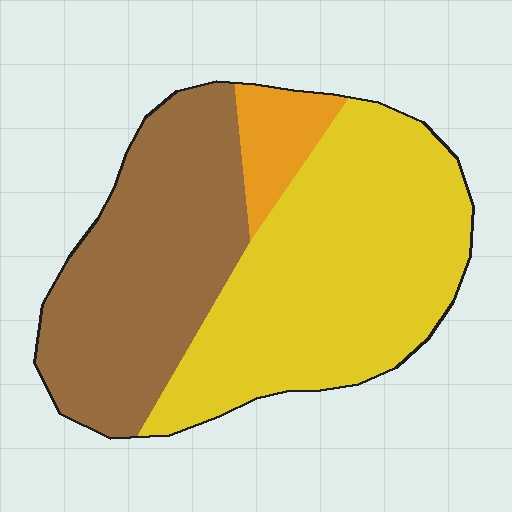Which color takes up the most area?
Yellow, at roughly 50%.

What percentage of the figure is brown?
Brown covers 40% of the figure.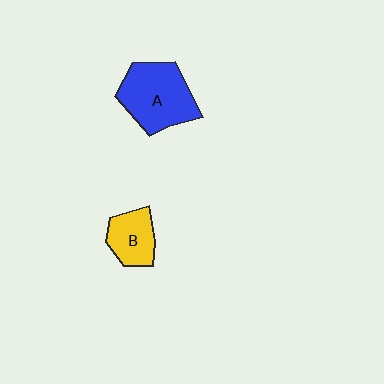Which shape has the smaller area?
Shape B (yellow).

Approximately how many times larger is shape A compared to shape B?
Approximately 1.8 times.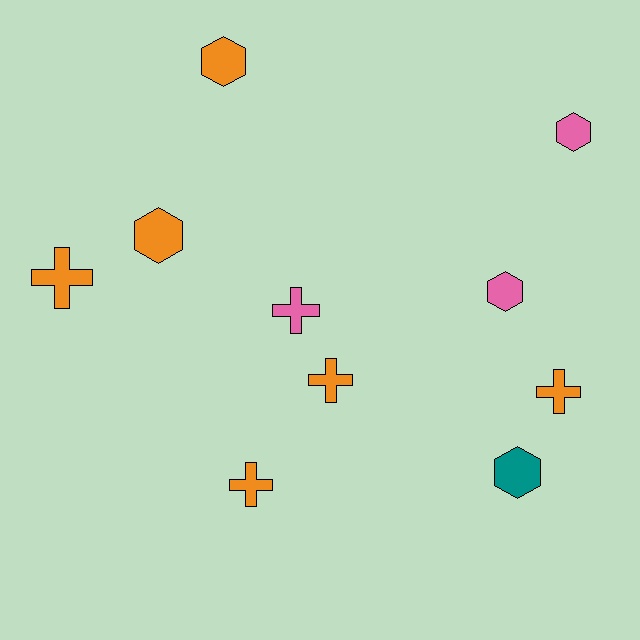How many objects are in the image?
There are 10 objects.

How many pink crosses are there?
There is 1 pink cross.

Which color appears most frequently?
Orange, with 6 objects.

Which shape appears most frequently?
Cross, with 5 objects.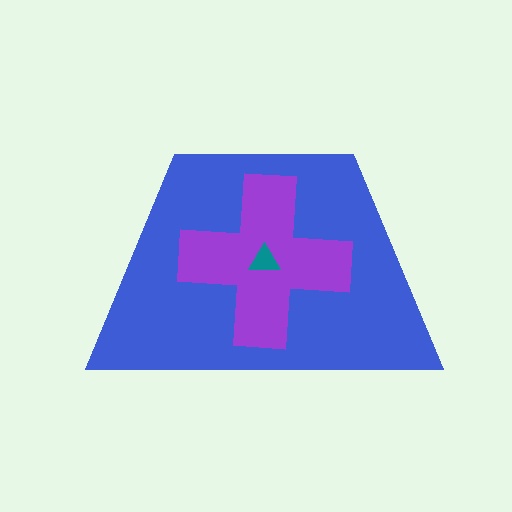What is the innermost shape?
The teal triangle.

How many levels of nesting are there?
3.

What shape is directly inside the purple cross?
The teal triangle.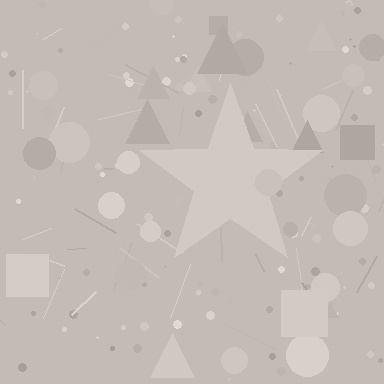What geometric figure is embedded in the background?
A star is embedded in the background.